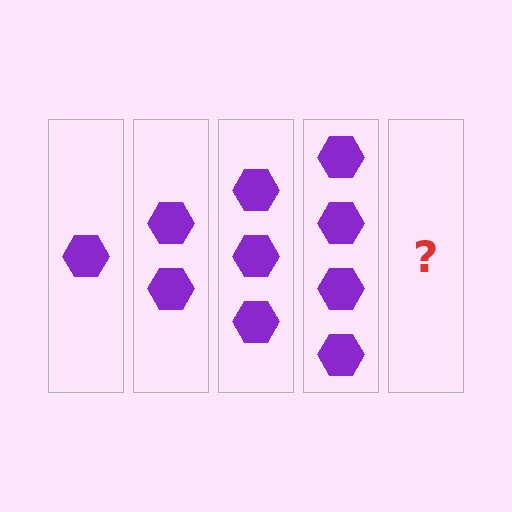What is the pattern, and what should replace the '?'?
The pattern is that each step adds one more hexagon. The '?' should be 5 hexagons.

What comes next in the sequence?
The next element should be 5 hexagons.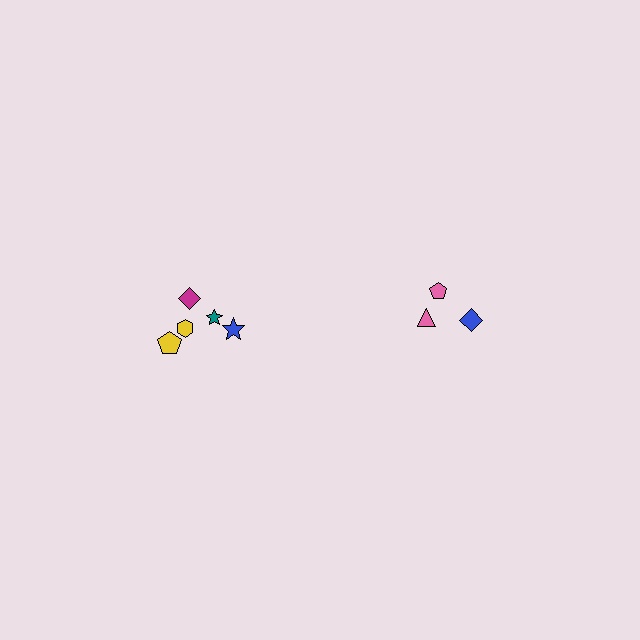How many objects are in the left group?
There are 5 objects.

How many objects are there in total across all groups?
There are 8 objects.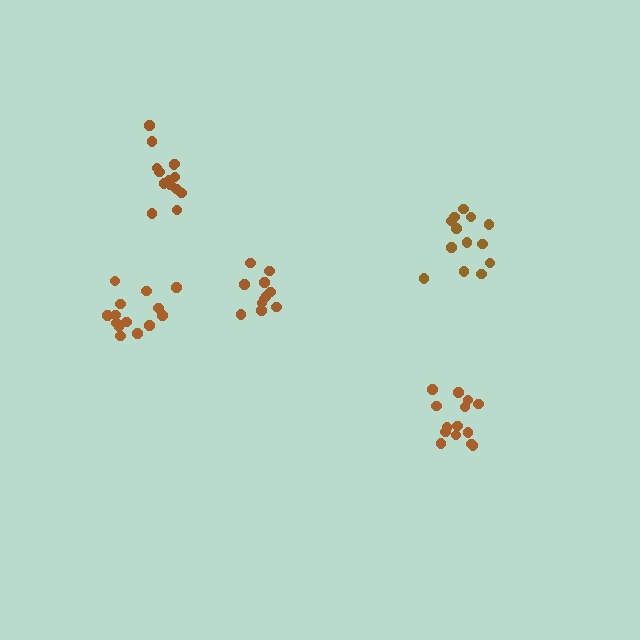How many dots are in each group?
Group 1: 14 dots, Group 2: 13 dots, Group 3: 14 dots, Group 4: 11 dots, Group 5: 14 dots (66 total).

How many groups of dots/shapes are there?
There are 5 groups.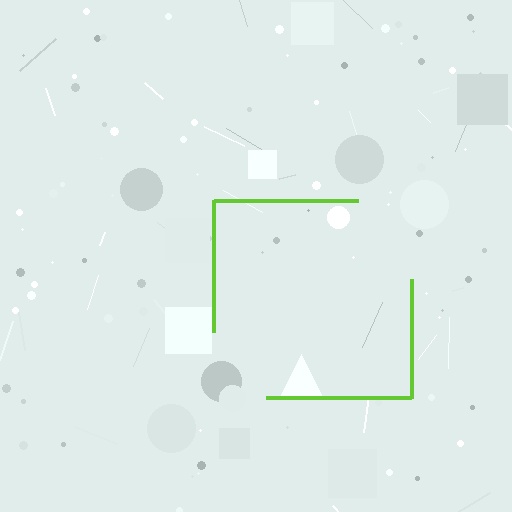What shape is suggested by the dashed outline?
The dashed outline suggests a square.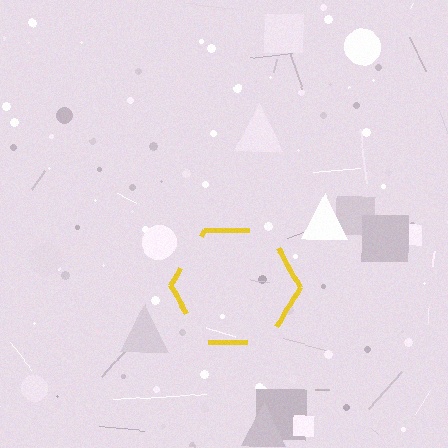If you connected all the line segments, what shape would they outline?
They would outline a hexagon.